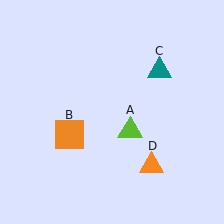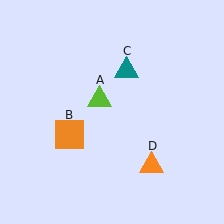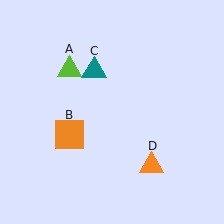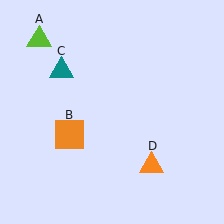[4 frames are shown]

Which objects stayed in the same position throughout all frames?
Orange square (object B) and orange triangle (object D) remained stationary.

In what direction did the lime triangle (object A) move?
The lime triangle (object A) moved up and to the left.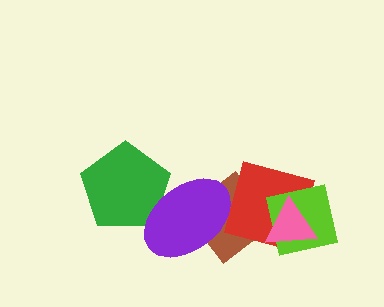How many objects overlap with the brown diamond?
2 objects overlap with the brown diamond.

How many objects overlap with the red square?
3 objects overlap with the red square.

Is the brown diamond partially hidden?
Yes, it is partially covered by another shape.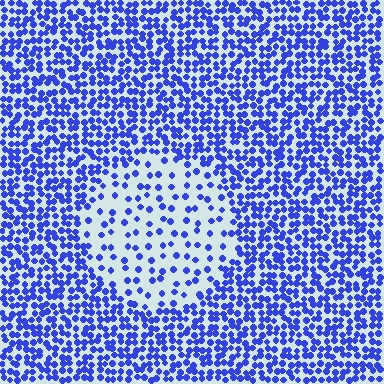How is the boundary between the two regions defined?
The boundary is defined by a change in element density (approximately 2.7x ratio). All elements are the same color, size, and shape.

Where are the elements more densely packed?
The elements are more densely packed outside the circle boundary.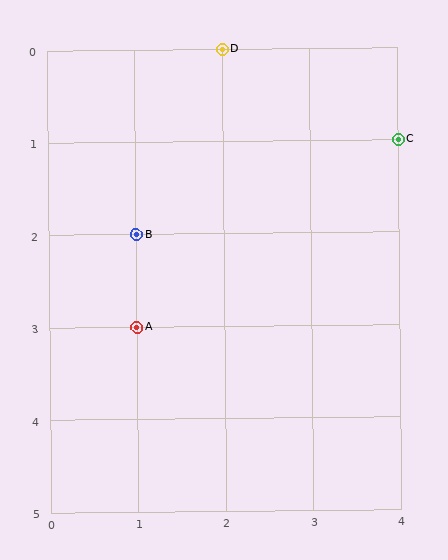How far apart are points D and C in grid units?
Points D and C are 2 columns and 1 row apart (about 2.2 grid units diagonally).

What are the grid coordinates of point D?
Point D is at grid coordinates (2, 0).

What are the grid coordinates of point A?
Point A is at grid coordinates (1, 3).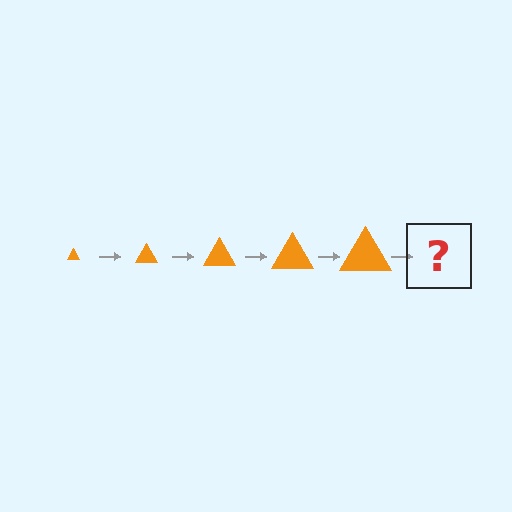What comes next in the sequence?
The next element should be an orange triangle, larger than the previous one.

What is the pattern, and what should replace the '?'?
The pattern is that the triangle gets progressively larger each step. The '?' should be an orange triangle, larger than the previous one.